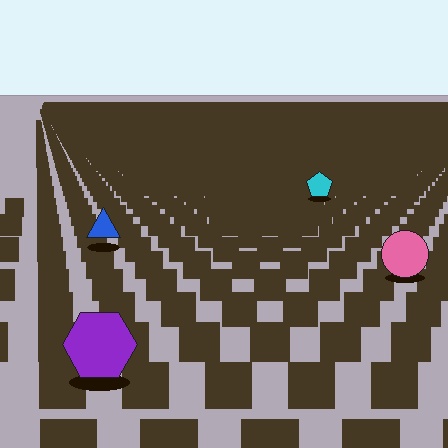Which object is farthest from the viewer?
The cyan pentagon is farthest from the viewer. It appears smaller and the ground texture around it is denser.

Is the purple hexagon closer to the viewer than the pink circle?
Yes. The purple hexagon is closer — you can tell from the texture gradient: the ground texture is coarser near it.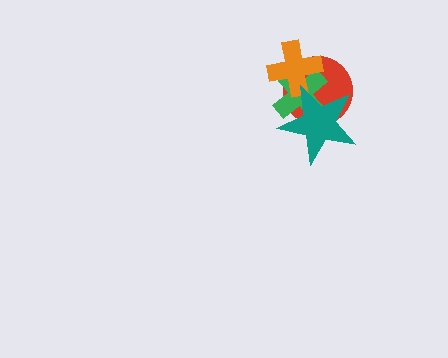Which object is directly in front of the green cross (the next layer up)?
The orange cross is directly in front of the green cross.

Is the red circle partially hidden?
Yes, it is partially covered by another shape.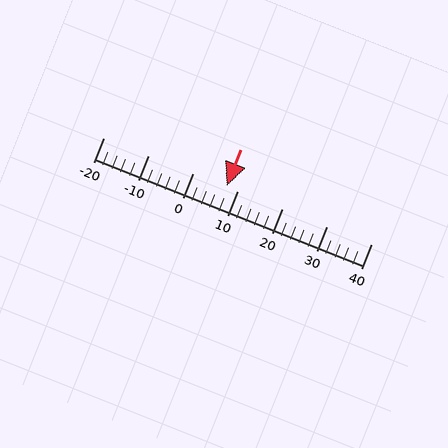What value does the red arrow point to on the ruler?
The red arrow points to approximately 8.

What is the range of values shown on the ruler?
The ruler shows values from -20 to 40.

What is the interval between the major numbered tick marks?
The major tick marks are spaced 10 units apart.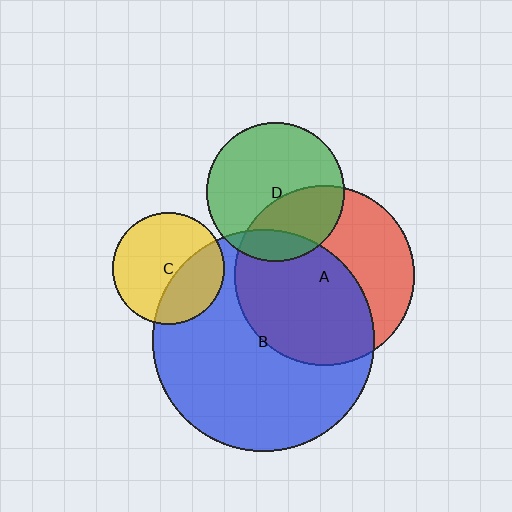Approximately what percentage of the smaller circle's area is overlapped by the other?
Approximately 35%.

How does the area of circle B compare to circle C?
Approximately 4.0 times.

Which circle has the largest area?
Circle B (blue).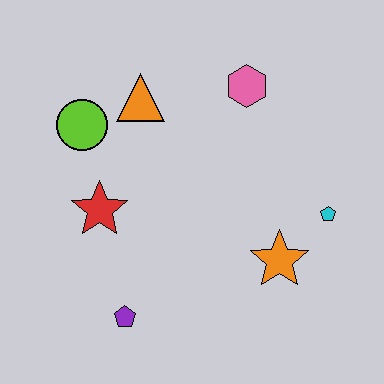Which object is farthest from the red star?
The cyan pentagon is farthest from the red star.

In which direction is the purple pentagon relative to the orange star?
The purple pentagon is to the left of the orange star.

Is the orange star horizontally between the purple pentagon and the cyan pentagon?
Yes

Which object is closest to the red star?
The lime circle is closest to the red star.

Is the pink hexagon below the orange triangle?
No